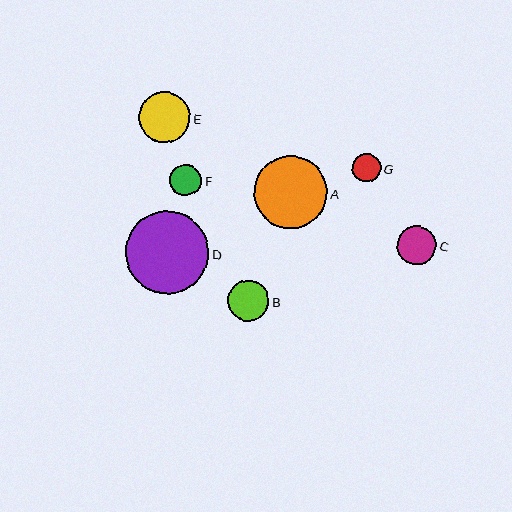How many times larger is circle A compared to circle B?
Circle A is approximately 1.8 times the size of circle B.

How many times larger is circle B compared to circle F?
Circle B is approximately 1.3 times the size of circle F.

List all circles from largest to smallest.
From largest to smallest: D, A, E, B, C, F, G.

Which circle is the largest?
Circle D is the largest with a size of approximately 83 pixels.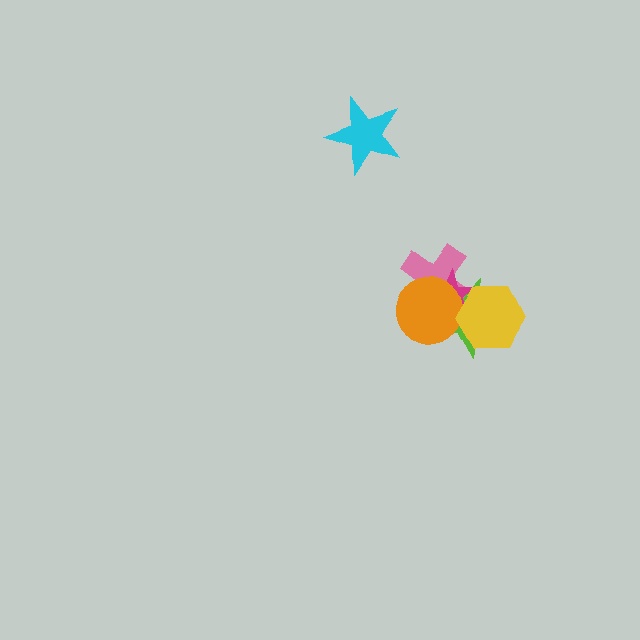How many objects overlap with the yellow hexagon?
2 objects overlap with the yellow hexagon.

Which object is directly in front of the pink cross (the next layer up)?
The lime star is directly in front of the pink cross.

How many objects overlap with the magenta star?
4 objects overlap with the magenta star.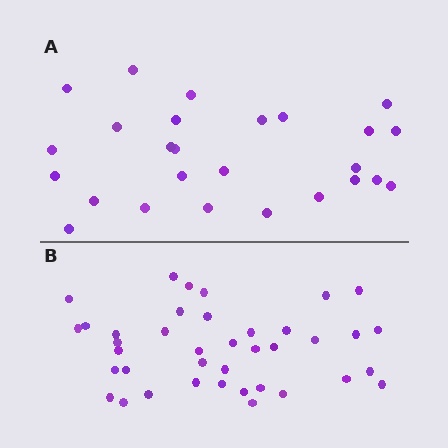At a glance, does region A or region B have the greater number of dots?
Region B (the bottom region) has more dots.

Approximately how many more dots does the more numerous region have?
Region B has approximately 15 more dots than region A.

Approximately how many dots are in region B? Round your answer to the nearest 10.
About 40 dots. (The exact count is 39, which rounds to 40.)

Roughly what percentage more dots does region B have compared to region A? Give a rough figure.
About 50% more.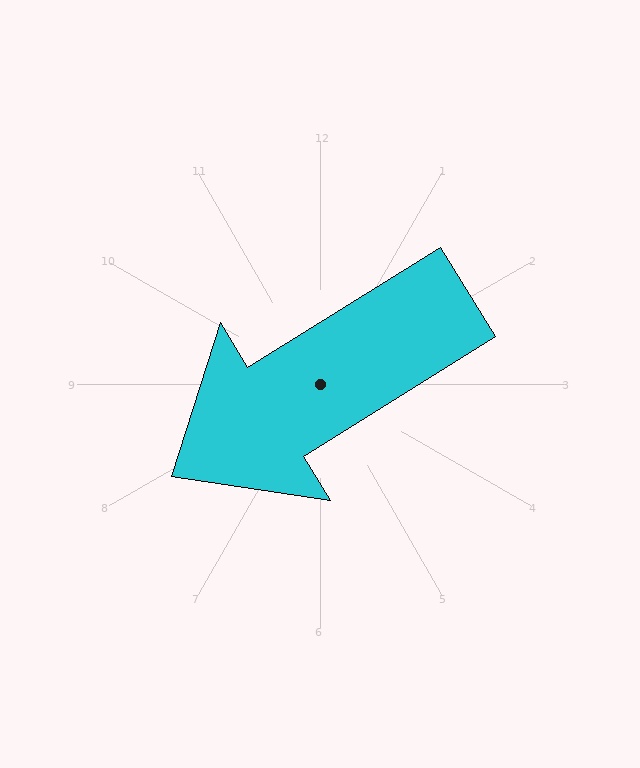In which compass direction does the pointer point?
Southwest.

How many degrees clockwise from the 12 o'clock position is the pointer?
Approximately 238 degrees.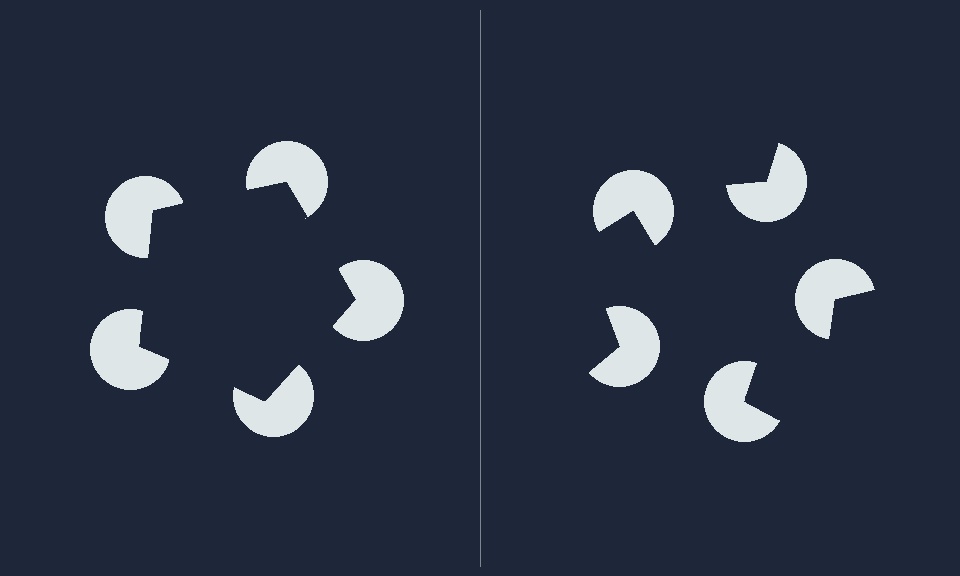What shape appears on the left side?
An illusory pentagon.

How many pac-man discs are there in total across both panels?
10 — 5 on each side.